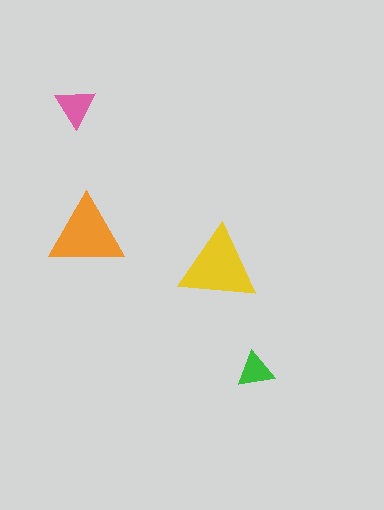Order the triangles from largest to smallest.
the yellow one, the orange one, the pink one, the green one.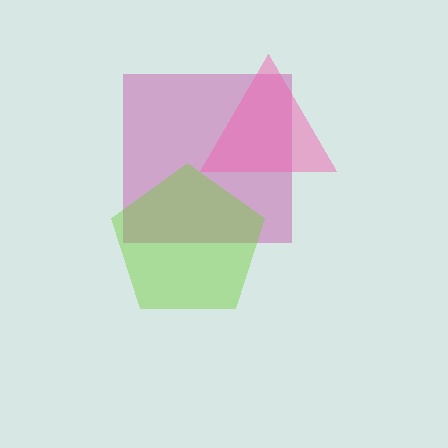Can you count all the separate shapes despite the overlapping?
Yes, there are 3 separate shapes.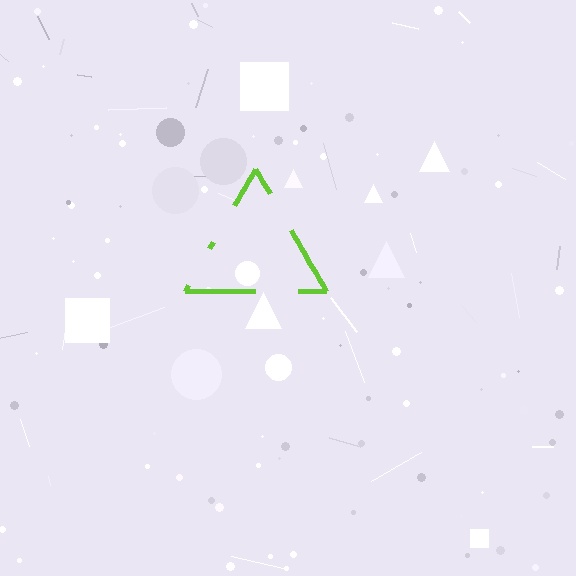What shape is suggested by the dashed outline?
The dashed outline suggests a triangle.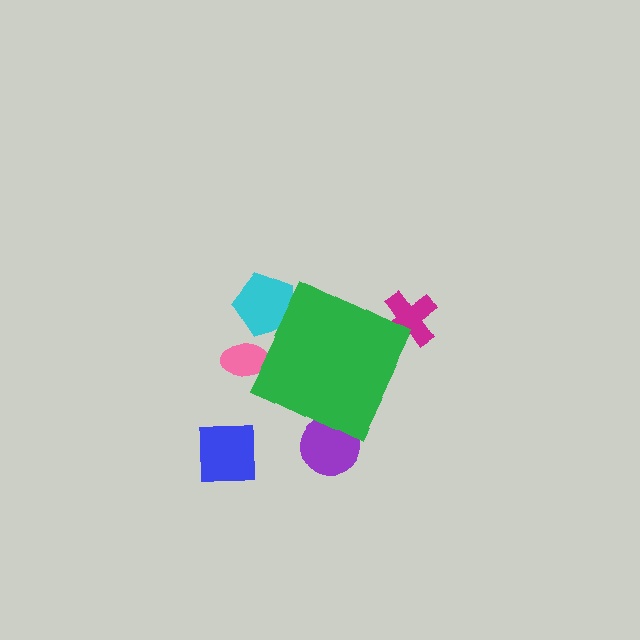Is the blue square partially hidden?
No, the blue square is fully visible.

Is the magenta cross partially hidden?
Yes, the magenta cross is partially hidden behind the green diamond.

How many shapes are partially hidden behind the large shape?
4 shapes are partially hidden.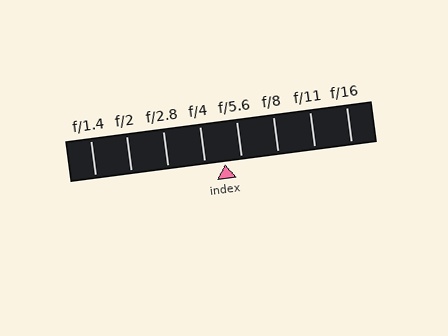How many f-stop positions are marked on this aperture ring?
There are 8 f-stop positions marked.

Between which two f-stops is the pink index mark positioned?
The index mark is between f/4 and f/5.6.